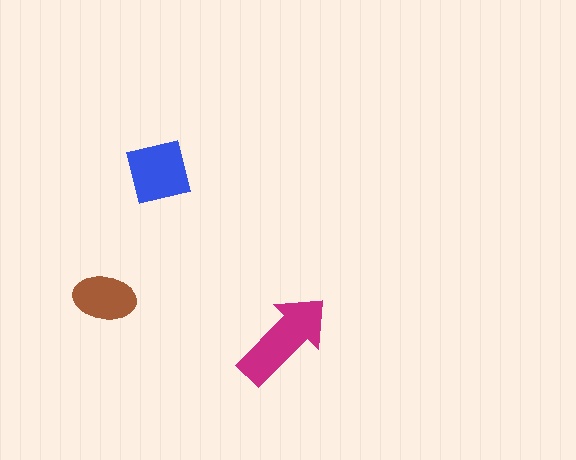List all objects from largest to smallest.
The magenta arrow, the blue square, the brown ellipse.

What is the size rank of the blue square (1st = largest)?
2nd.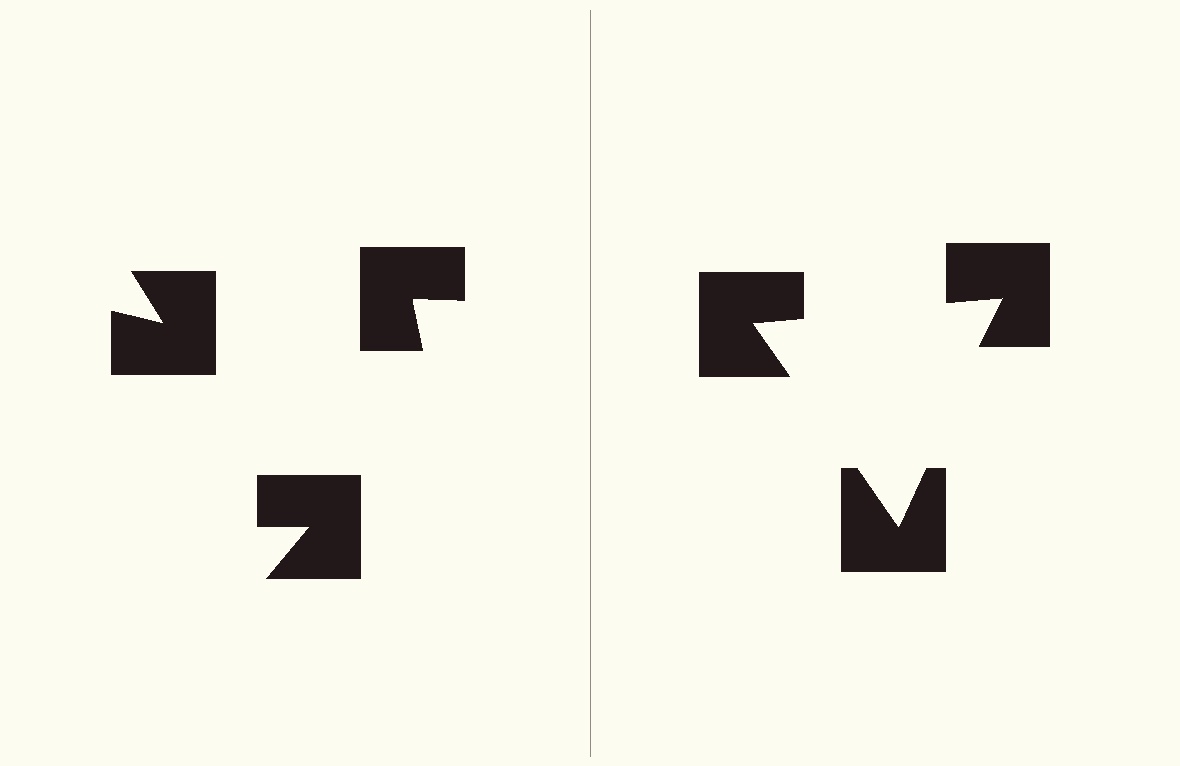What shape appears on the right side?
An illusory triangle.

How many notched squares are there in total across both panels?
6 — 3 on each side.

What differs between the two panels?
The notched squares are positioned identically on both sides; only the wedge orientations differ. On the right they align to a triangle; on the left they are misaligned.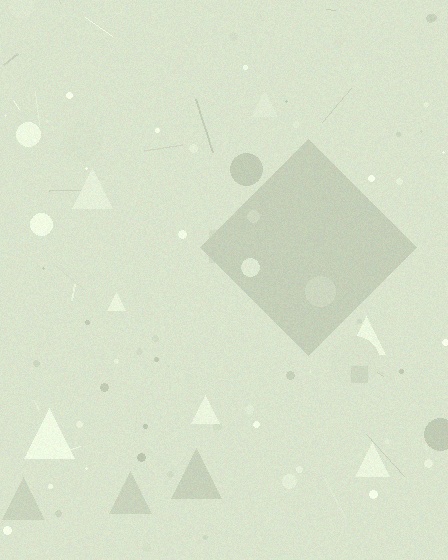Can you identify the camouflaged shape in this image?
The camouflaged shape is a diamond.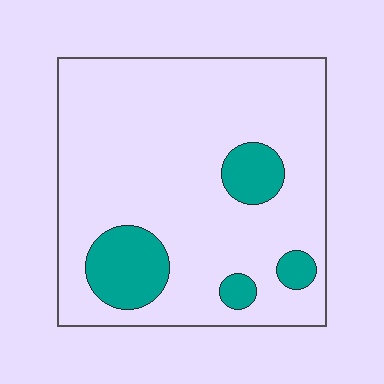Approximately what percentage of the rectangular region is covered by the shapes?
Approximately 15%.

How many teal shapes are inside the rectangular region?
4.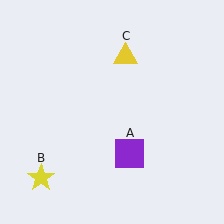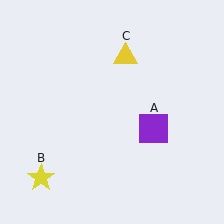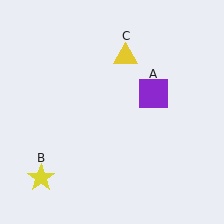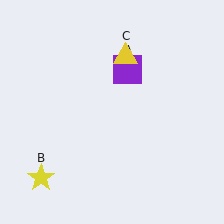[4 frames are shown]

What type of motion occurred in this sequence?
The purple square (object A) rotated counterclockwise around the center of the scene.